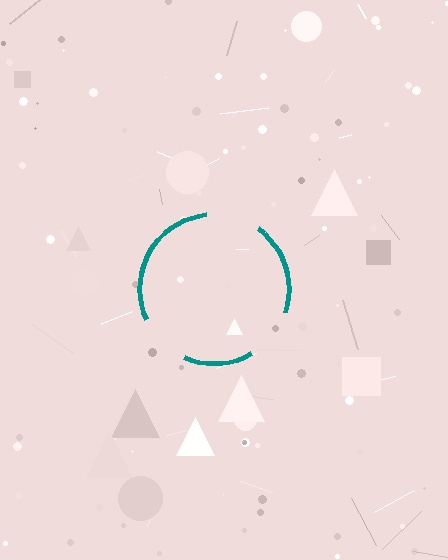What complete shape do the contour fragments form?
The contour fragments form a circle.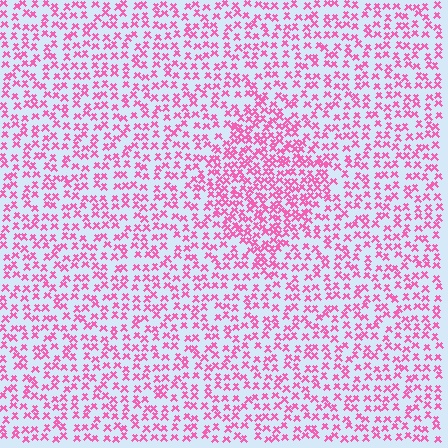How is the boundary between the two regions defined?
The boundary is defined by a change in element density (approximately 1.7x ratio). All elements are the same color, size, and shape.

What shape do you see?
I see a diamond.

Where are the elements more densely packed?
The elements are more densely packed inside the diamond boundary.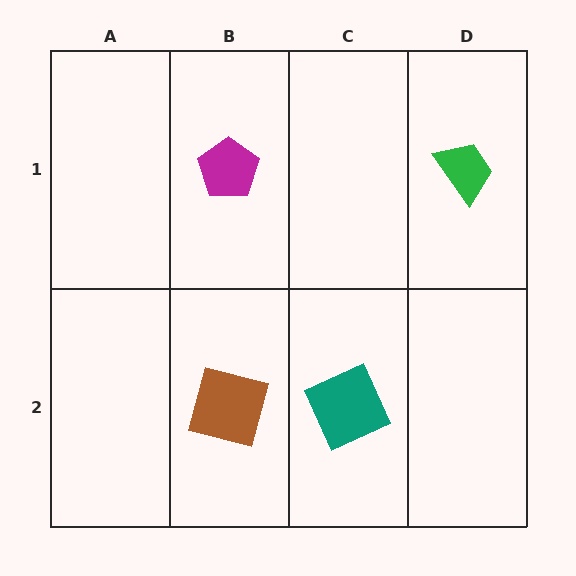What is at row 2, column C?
A teal square.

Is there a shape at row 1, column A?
No, that cell is empty.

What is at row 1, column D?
A green trapezoid.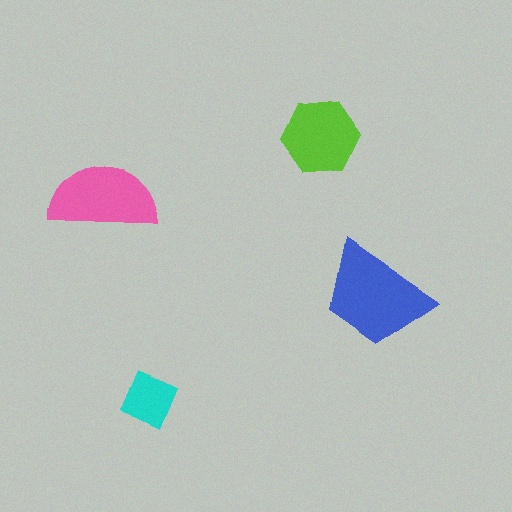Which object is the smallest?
The cyan diamond.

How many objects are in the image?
There are 4 objects in the image.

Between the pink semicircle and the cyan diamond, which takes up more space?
The pink semicircle.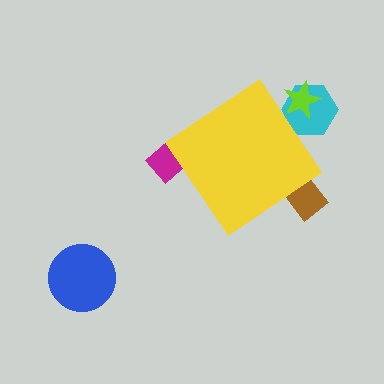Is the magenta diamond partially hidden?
Yes, the magenta diamond is partially hidden behind the yellow diamond.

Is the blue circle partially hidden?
No, the blue circle is fully visible.